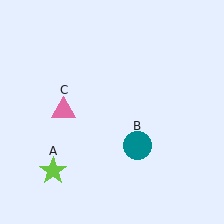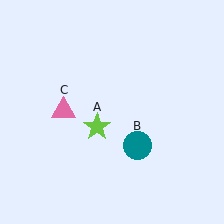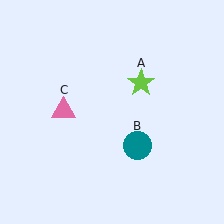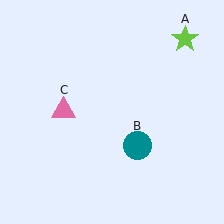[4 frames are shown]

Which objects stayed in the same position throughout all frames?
Teal circle (object B) and pink triangle (object C) remained stationary.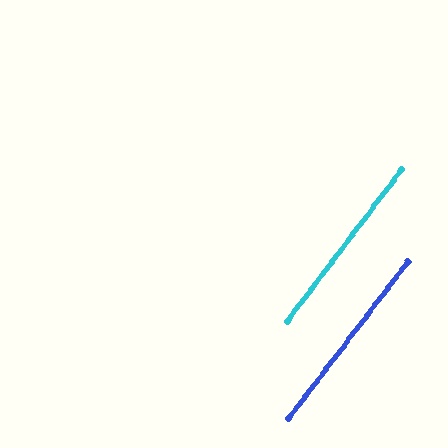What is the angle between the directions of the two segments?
Approximately 0 degrees.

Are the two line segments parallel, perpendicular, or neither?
Parallel — their directions differ by only 0.4°.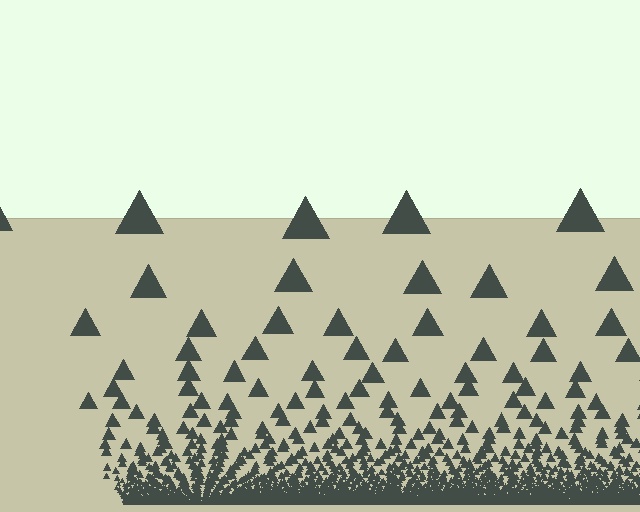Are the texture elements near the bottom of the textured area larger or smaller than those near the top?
Smaller. The gradient is inverted — elements near the bottom are smaller and denser.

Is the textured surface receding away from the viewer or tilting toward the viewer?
The surface appears to tilt toward the viewer. Texture elements get larger and sparser toward the top.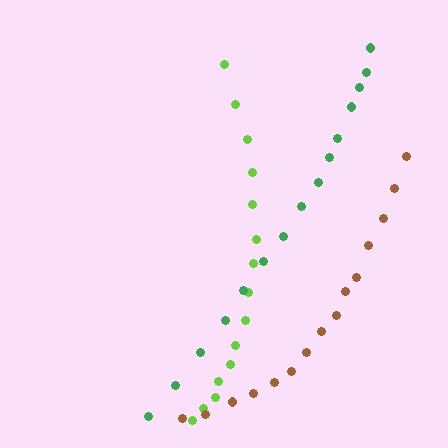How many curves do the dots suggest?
There are 3 distinct paths.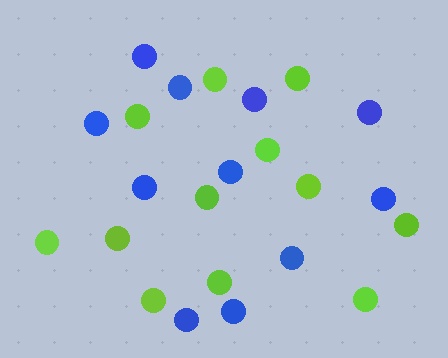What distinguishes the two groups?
There are 2 groups: one group of lime circles (12) and one group of blue circles (11).